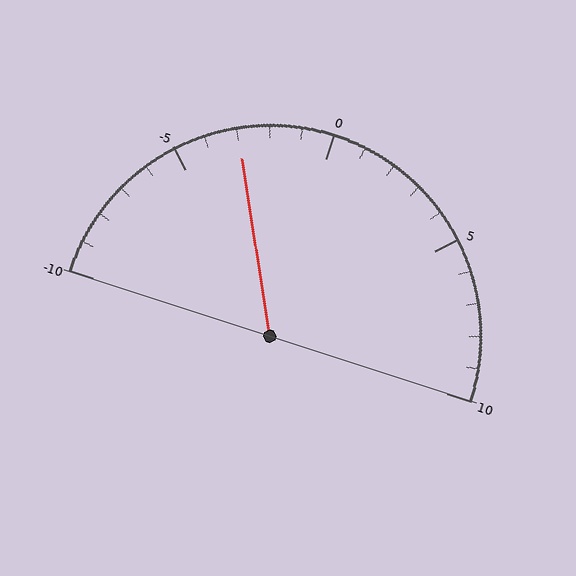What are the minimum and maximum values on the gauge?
The gauge ranges from -10 to 10.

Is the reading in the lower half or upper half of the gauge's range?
The reading is in the lower half of the range (-10 to 10).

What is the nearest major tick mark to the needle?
The nearest major tick mark is -5.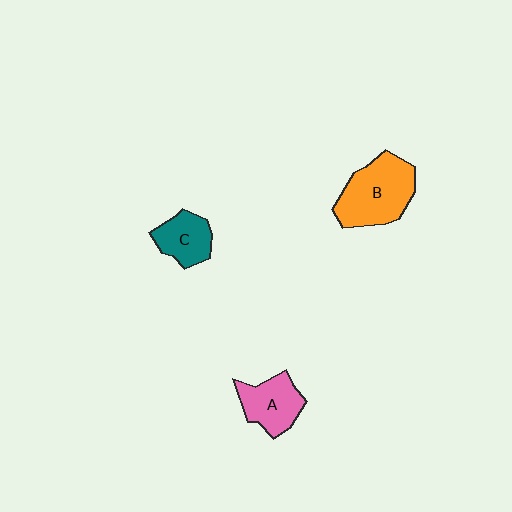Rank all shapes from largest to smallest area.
From largest to smallest: B (orange), A (pink), C (teal).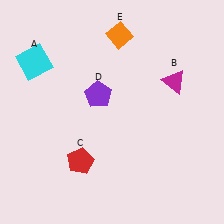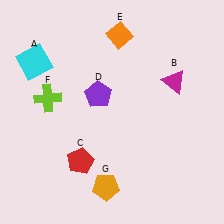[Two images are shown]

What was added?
A lime cross (F), an orange pentagon (G) were added in Image 2.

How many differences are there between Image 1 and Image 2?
There are 2 differences between the two images.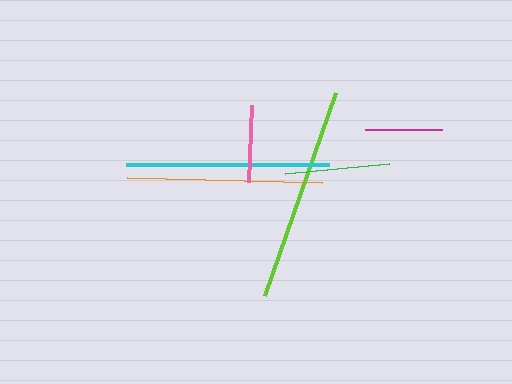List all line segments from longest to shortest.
From longest to shortest: lime, cyan, orange, green, pink, magenta.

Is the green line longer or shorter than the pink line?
The green line is longer than the pink line.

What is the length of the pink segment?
The pink segment is approximately 77 pixels long.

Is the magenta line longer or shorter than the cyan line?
The cyan line is longer than the magenta line.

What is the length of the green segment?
The green segment is approximately 105 pixels long.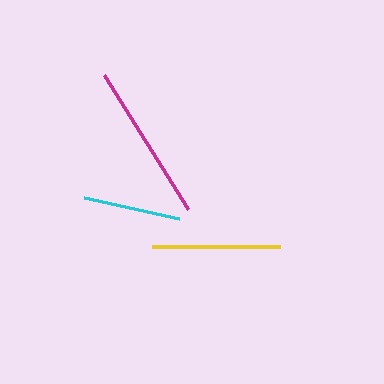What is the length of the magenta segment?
The magenta segment is approximately 158 pixels long.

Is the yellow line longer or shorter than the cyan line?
The yellow line is longer than the cyan line.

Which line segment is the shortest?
The cyan line is the shortest at approximately 97 pixels.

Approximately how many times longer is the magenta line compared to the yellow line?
The magenta line is approximately 1.2 times the length of the yellow line.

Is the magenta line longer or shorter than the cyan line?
The magenta line is longer than the cyan line.